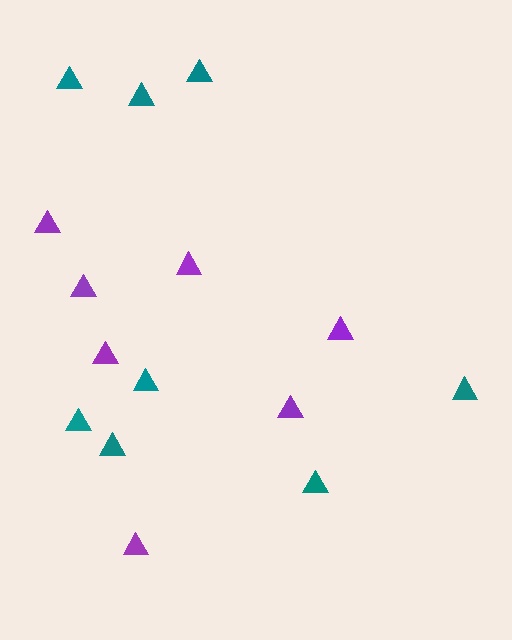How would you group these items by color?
There are 2 groups: one group of teal triangles (8) and one group of purple triangles (7).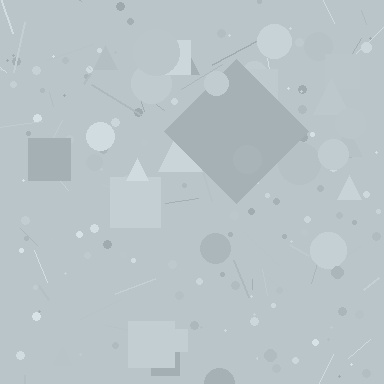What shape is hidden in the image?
A diamond is hidden in the image.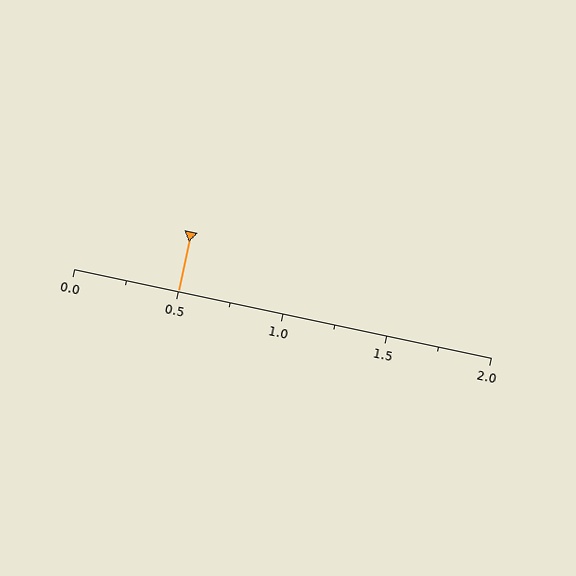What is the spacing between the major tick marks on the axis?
The major ticks are spaced 0.5 apart.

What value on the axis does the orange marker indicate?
The marker indicates approximately 0.5.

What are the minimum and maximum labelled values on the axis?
The axis runs from 0.0 to 2.0.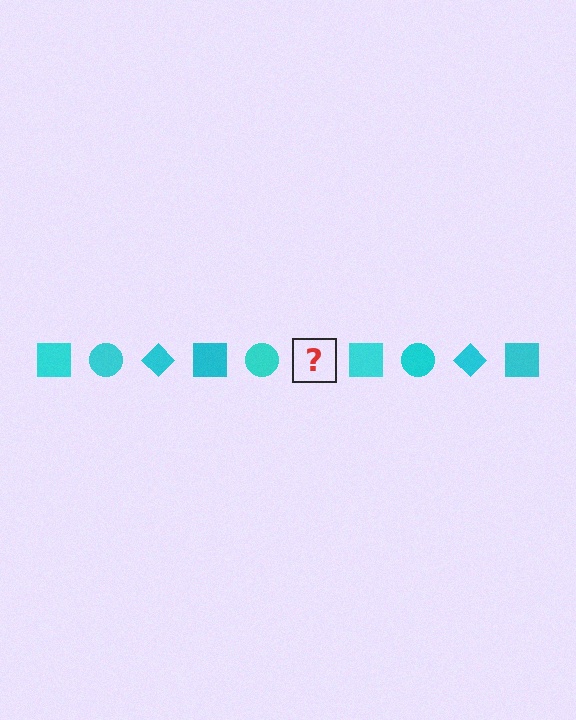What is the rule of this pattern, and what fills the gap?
The rule is that the pattern cycles through square, circle, diamond shapes in cyan. The gap should be filled with a cyan diamond.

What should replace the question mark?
The question mark should be replaced with a cyan diamond.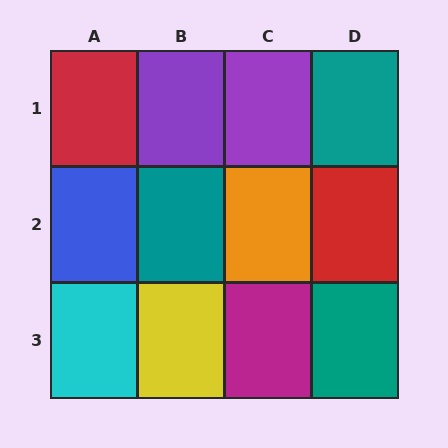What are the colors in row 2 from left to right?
Blue, teal, orange, red.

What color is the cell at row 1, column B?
Purple.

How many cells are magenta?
1 cell is magenta.